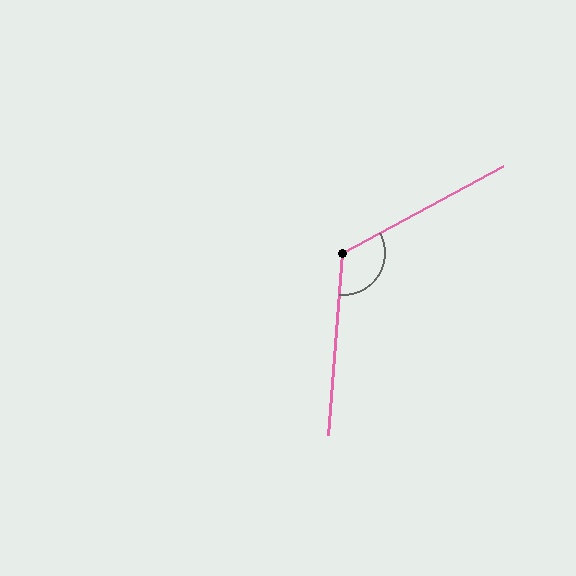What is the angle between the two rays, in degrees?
Approximately 123 degrees.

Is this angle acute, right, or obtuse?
It is obtuse.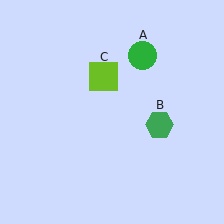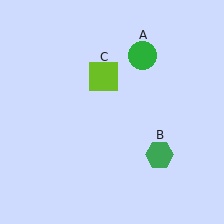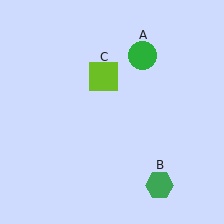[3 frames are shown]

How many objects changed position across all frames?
1 object changed position: green hexagon (object B).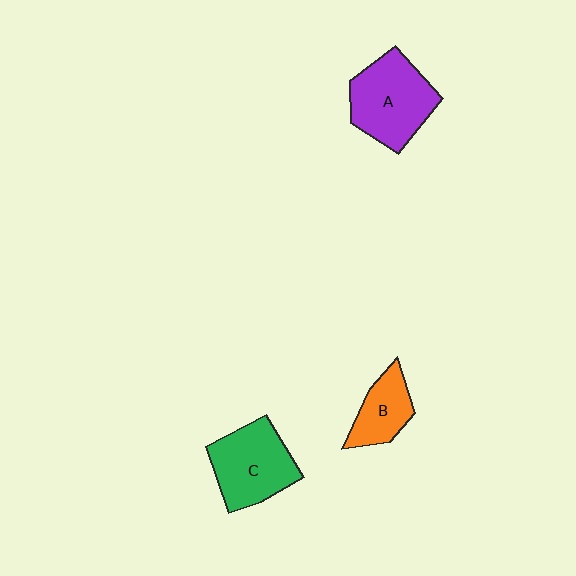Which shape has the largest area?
Shape A (purple).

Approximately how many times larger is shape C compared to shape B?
Approximately 1.7 times.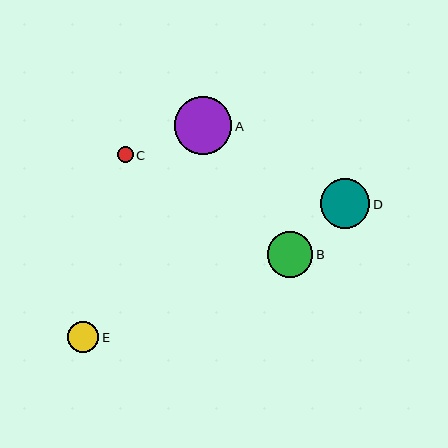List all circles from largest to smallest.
From largest to smallest: A, D, B, E, C.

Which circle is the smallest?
Circle C is the smallest with a size of approximately 16 pixels.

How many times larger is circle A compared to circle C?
Circle A is approximately 3.6 times the size of circle C.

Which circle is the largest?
Circle A is the largest with a size of approximately 58 pixels.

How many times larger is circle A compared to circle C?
Circle A is approximately 3.6 times the size of circle C.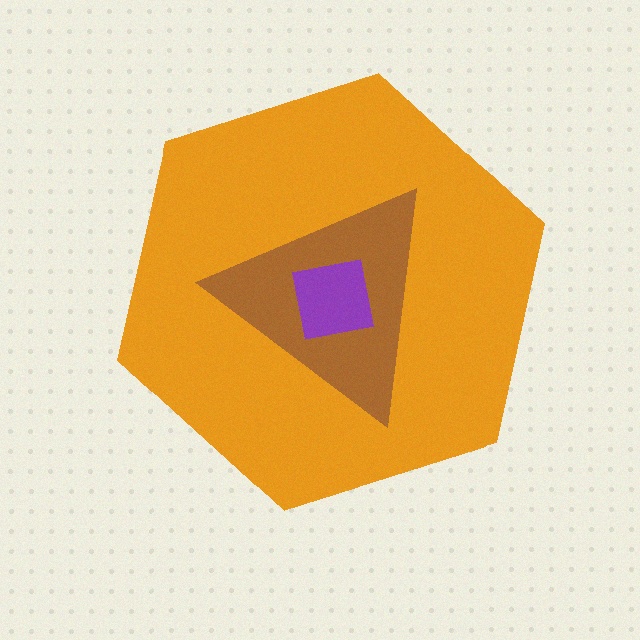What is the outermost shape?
The orange hexagon.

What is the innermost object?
The purple square.